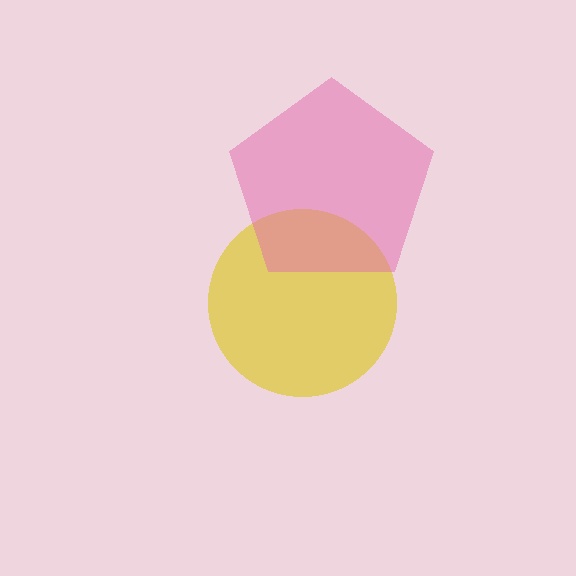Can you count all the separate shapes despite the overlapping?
Yes, there are 2 separate shapes.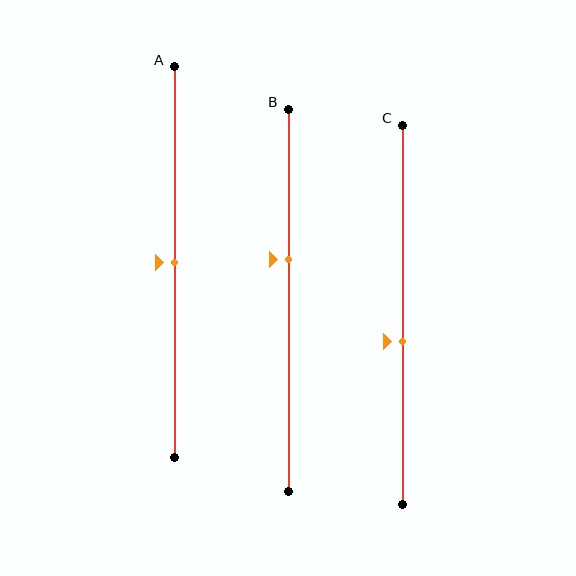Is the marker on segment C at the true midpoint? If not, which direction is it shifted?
No, the marker on segment C is shifted downward by about 7% of the segment length.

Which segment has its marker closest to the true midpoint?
Segment A has its marker closest to the true midpoint.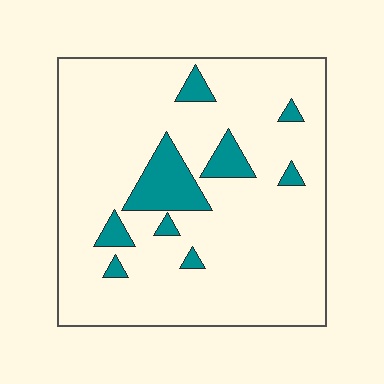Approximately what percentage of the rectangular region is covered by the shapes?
Approximately 10%.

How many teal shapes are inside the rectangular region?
9.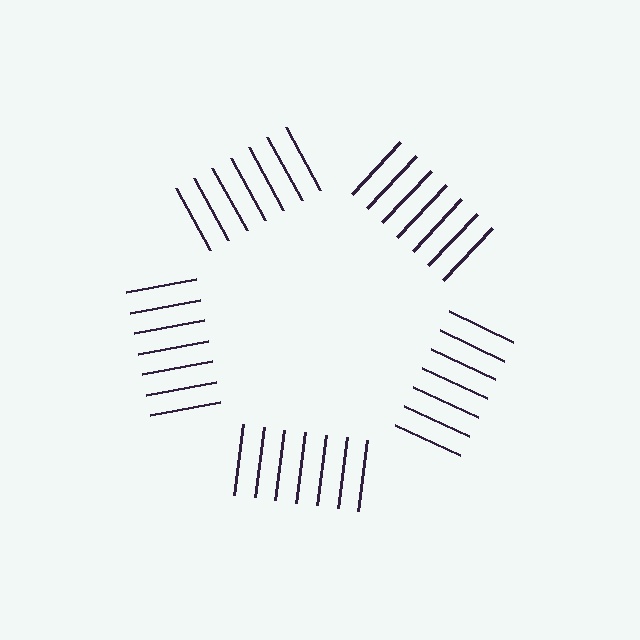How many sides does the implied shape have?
5 sides — the line-ends trace a pentagon.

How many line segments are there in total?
35 — 7 along each of the 5 edges.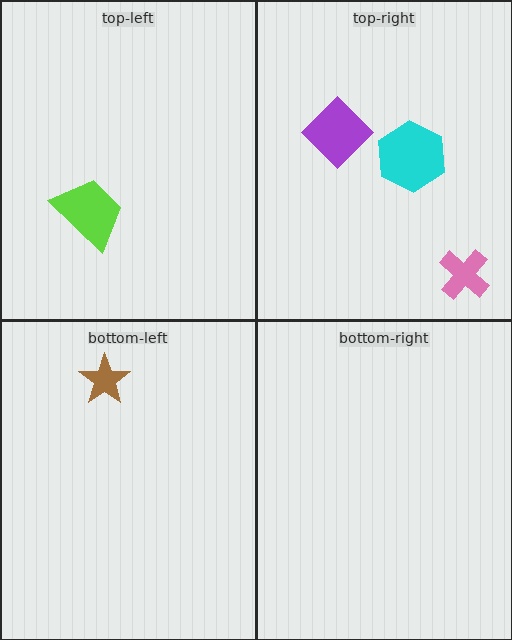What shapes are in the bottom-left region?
The brown star.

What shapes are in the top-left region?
The lime trapezoid.